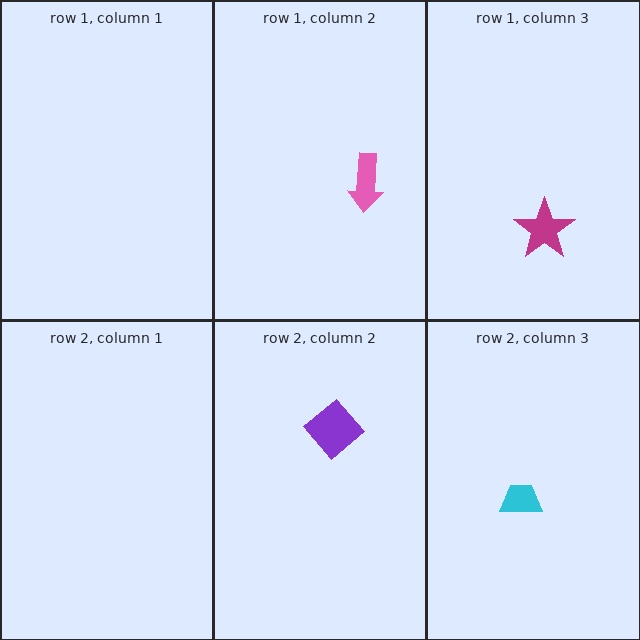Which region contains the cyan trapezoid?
The row 2, column 3 region.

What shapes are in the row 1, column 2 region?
The pink arrow.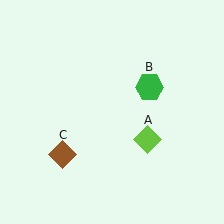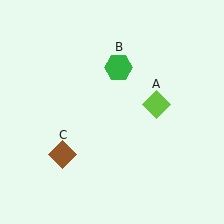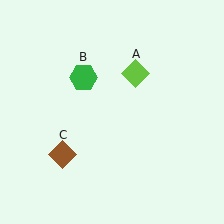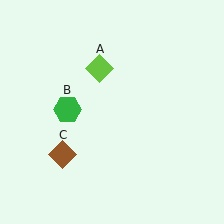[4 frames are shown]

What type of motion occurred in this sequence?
The lime diamond (object A), green hexagon (object B) rotated counterclockwise around the center of the scene.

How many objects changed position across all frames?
2 objects changed position: lime diamond (object A), green hexagon (object B).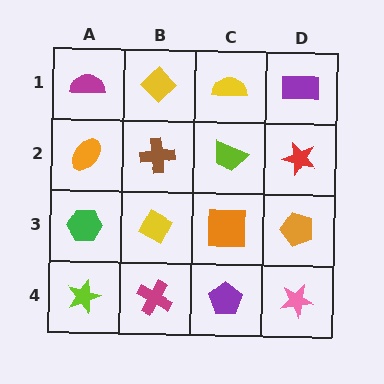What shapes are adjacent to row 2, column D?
A purple rectangle (row 1, column D), an orange pentagon (row 3, column D), a lime trapezoid (row 2, column C).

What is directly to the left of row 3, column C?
A yellow diamond.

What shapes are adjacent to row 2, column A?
A magenta semicircle (row 1, column A), a green hexagon (row 3, column A), a brown cross (row 2, column B).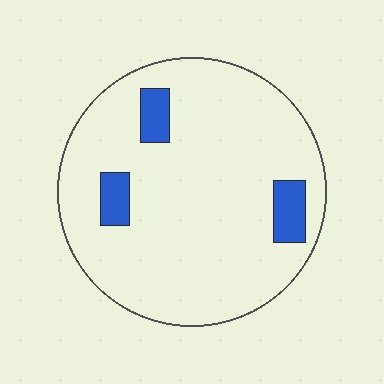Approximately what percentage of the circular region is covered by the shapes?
Approximately 10%.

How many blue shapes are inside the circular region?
3.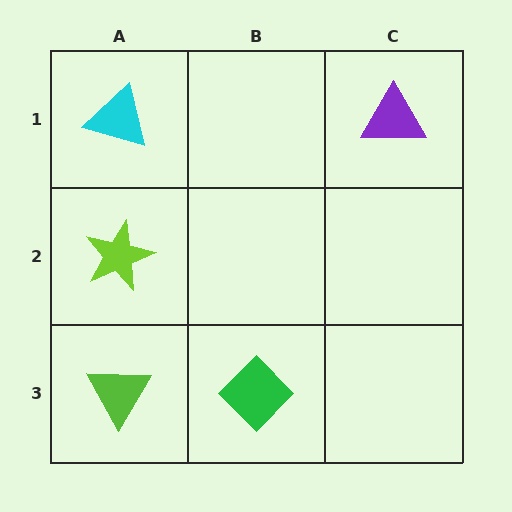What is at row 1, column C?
A purple triangle.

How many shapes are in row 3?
2 shapes.